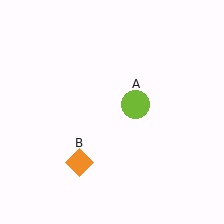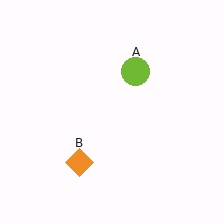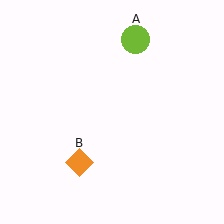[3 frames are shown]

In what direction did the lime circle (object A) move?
The lime circle (object A) moved up.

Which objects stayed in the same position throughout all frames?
Orange diamond (object B) remained stationary.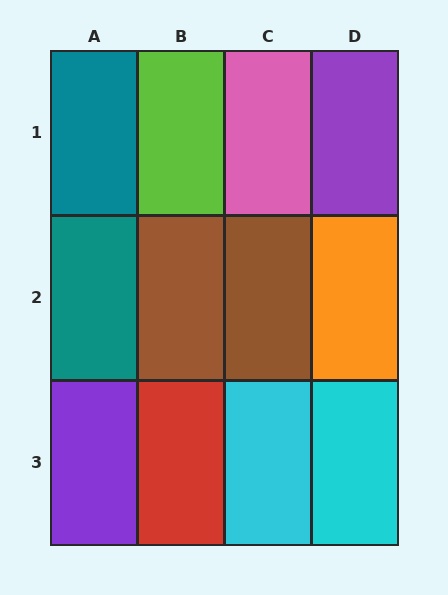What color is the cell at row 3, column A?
Purple.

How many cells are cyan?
2 cells are cyan.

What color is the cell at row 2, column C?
Brown.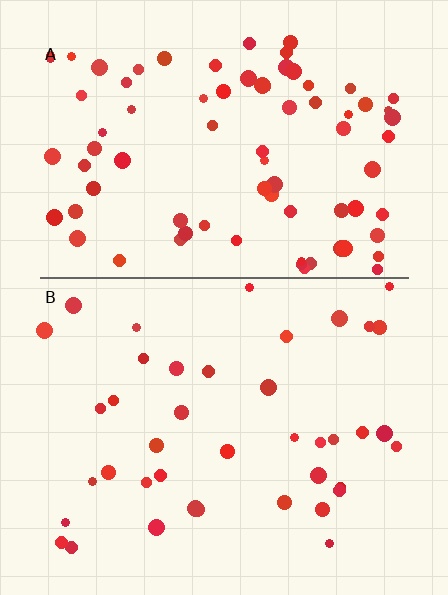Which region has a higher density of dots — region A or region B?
A (the top).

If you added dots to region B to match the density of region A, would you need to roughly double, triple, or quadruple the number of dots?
Approximately double.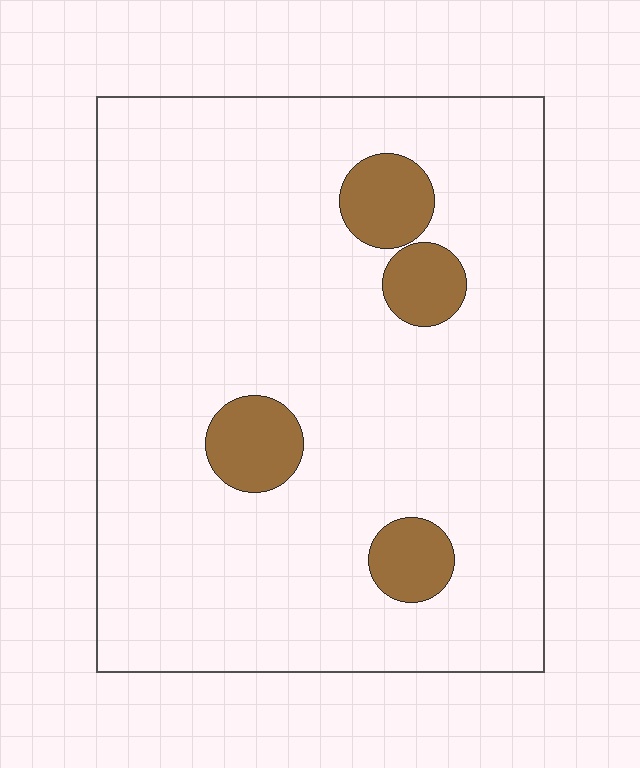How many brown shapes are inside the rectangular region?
4.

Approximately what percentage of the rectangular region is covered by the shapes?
Approximately 10%.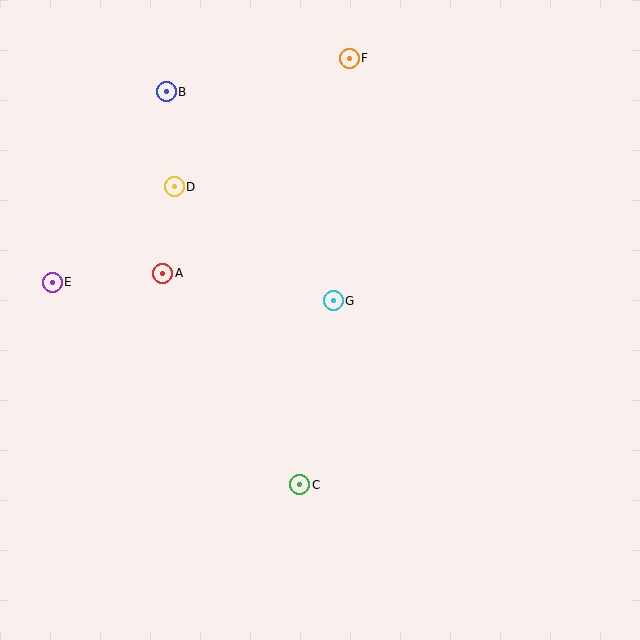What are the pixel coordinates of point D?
Point D is at (174, 187).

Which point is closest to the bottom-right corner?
Point C is closest to the bottom-right corner.